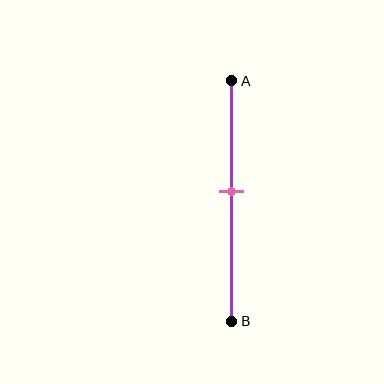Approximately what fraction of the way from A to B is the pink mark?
The pink mark is approximately 45% of the way from A to B.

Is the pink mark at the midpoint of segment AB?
No, the mark is at about 45% from A, not at the 50% midpoint.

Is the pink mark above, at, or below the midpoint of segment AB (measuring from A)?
The pink mark is above the midpoint of segment AB.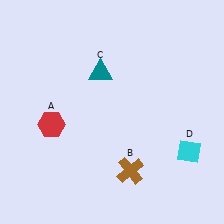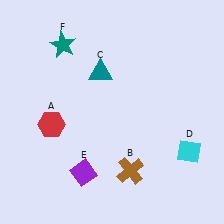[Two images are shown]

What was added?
A purple diamond (E), a teal star (F) were added in Image 2.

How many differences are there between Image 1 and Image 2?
There are 2 differences between the two images.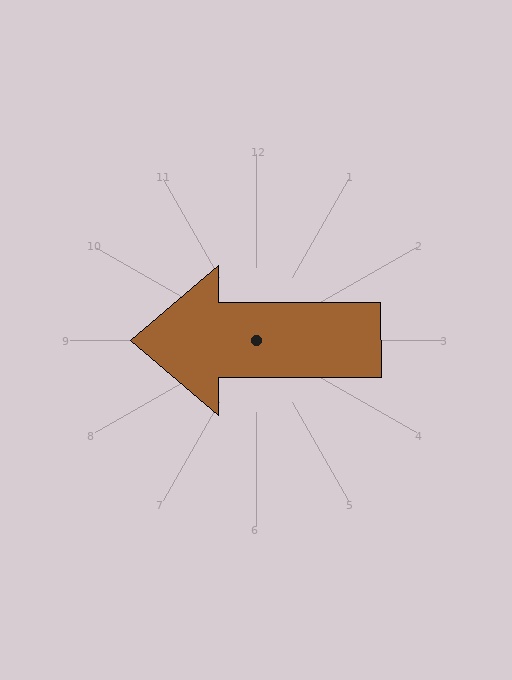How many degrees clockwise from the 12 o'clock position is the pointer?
Approximately 270 degrees.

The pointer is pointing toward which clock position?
Roughly 9 o'clock.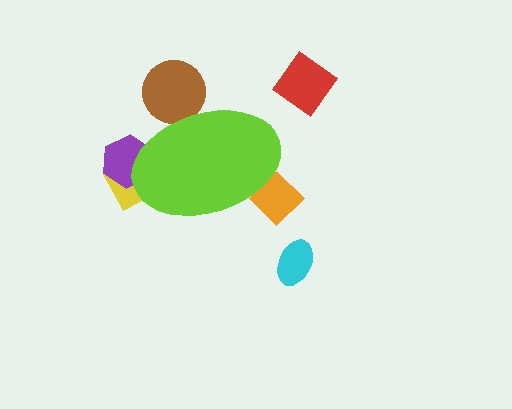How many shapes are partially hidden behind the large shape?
4 shapes are partially hidden.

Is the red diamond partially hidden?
No, the red diamond is fully visible.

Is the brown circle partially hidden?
Yes, the brown circle is partially hidden behind the lime ellipse.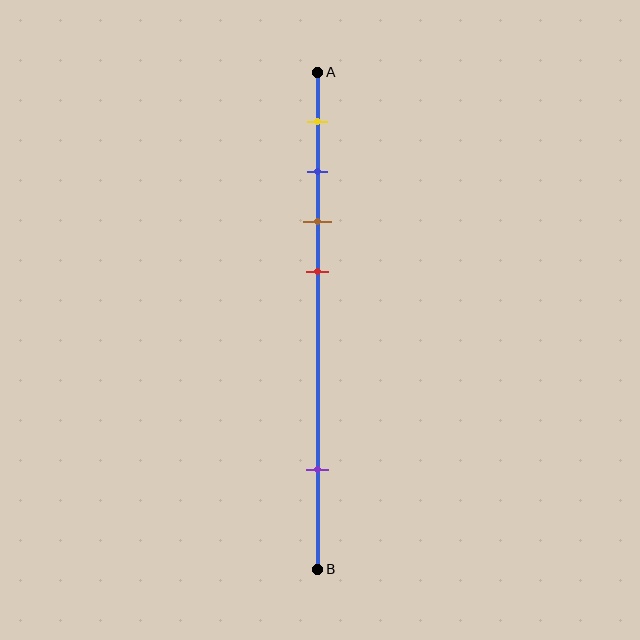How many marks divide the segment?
There are 5 marks dividing the segment.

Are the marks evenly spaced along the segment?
No, the marks are not evenly spaced.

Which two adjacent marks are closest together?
The blue and brown marks are the closest adjacent pair.